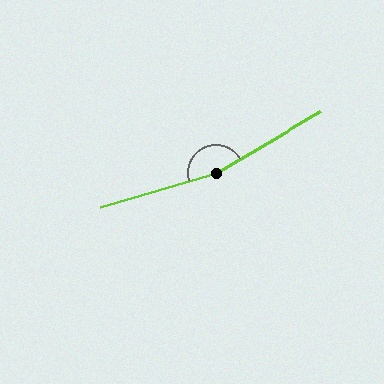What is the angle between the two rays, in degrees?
Approximately 166 degrees.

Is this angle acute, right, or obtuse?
It is obtuse.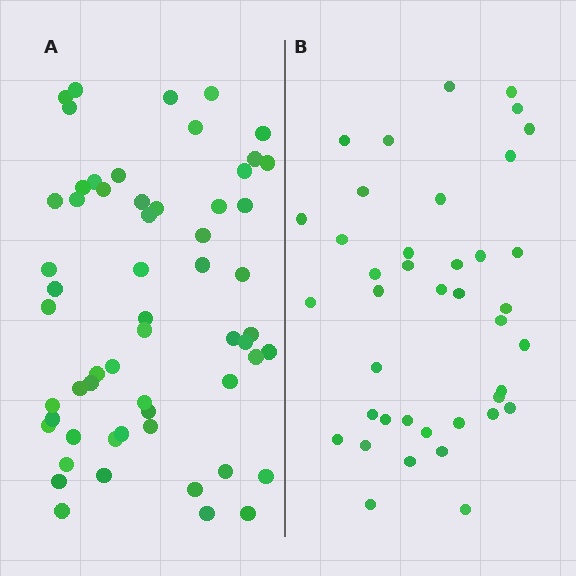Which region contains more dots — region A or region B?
Region A (the left region) has more dots.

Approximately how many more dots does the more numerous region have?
Region A has approximately 20 more dots than region B.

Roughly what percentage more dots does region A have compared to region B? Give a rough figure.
About 45% more.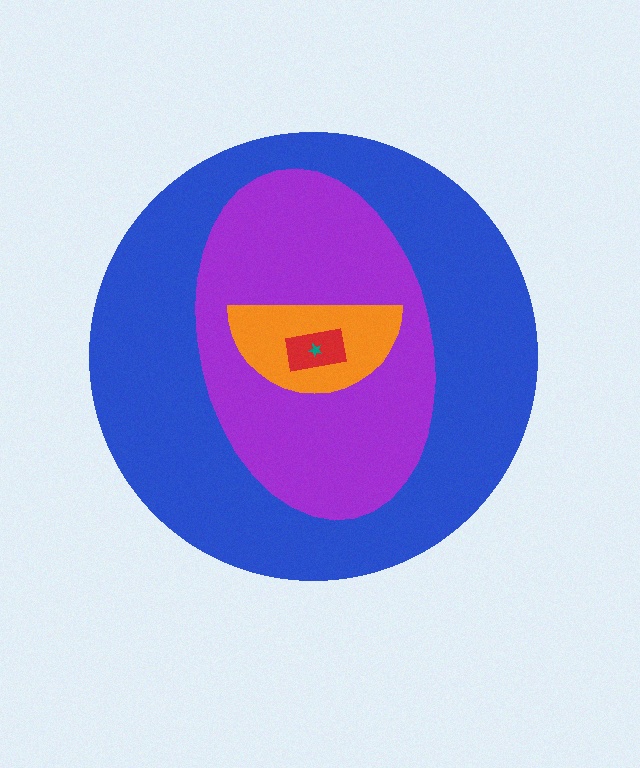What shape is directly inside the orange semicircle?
The red rectangle.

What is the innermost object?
The teal star.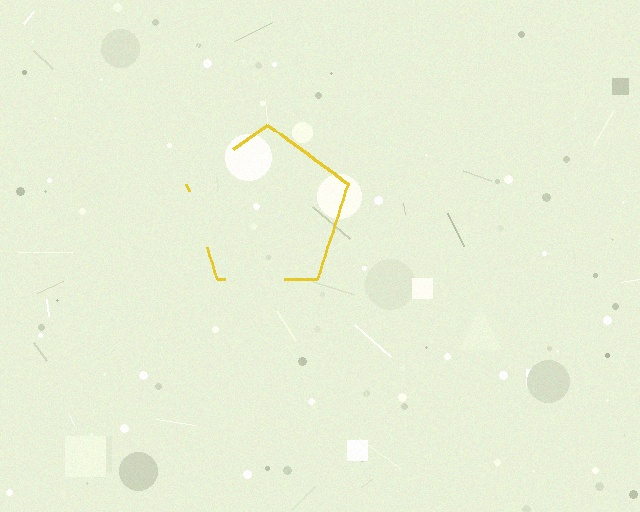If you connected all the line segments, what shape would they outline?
They would outline a pentagon.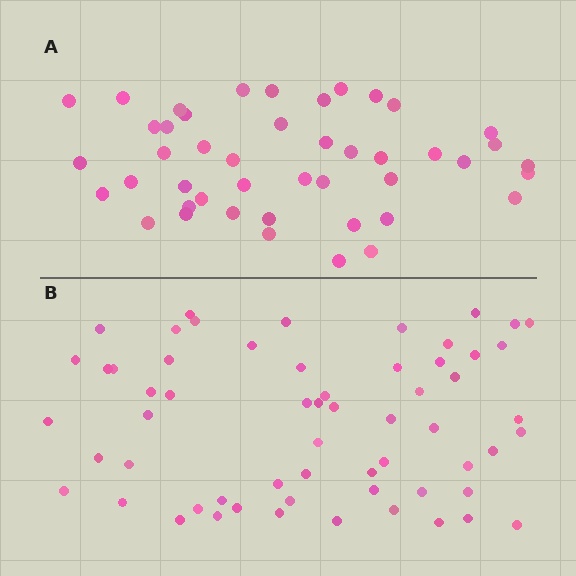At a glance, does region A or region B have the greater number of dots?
Region B (the bottom region) has more dots.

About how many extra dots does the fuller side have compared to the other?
Region B has approximately 15 more dots than region A.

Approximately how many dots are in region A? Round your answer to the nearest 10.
About 40 dots. (The exact count is 45, which rounds to 40.)